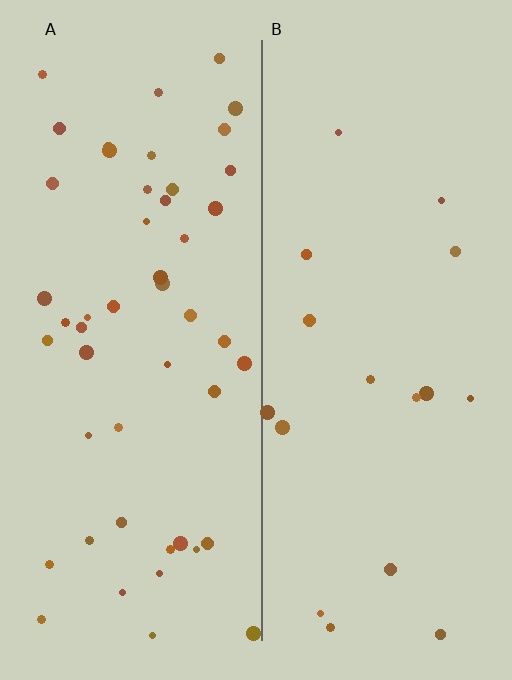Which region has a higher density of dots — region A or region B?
A (the left).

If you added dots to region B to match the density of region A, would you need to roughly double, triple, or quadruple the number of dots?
Approximately triple.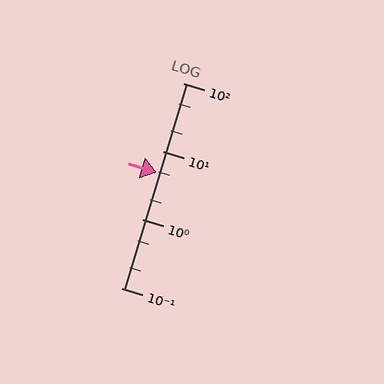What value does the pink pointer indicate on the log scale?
The pointer indicates approximately 4.9.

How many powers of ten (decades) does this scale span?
The scale spans 3 decades, from 0.1 to 100.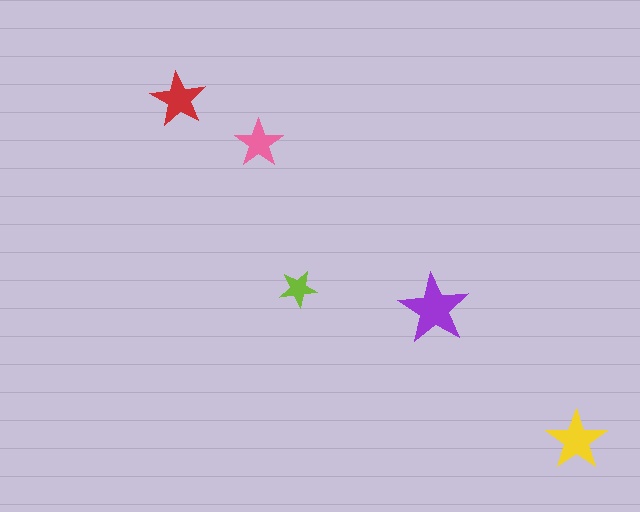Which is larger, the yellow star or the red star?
The yellow one.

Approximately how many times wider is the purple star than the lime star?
About 2 times wider.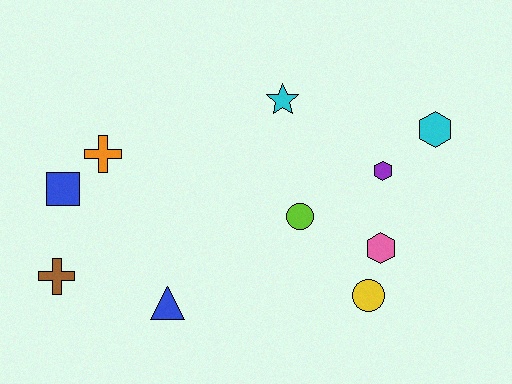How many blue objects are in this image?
There are 2 blue objects.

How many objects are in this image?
There are 10 objects.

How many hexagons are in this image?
There are 3 hexagons.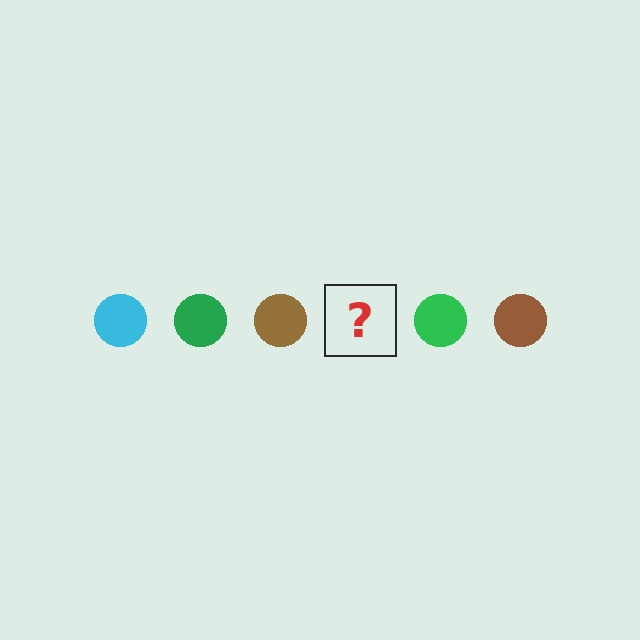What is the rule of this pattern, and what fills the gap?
The rule is that the pattern cycles through cyan, green, brown circles. The gap should be filled with a cyan circle.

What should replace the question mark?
The question mark should be replaced with a cyan circle.